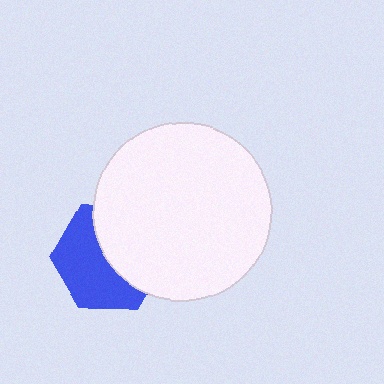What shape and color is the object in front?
The object in front is a white circle.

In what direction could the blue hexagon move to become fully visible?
The blue hexagon could move left. That would shift it out from behind the white circle entirely.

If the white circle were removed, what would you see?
You would see the complete blue hexagon.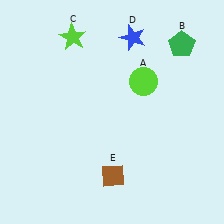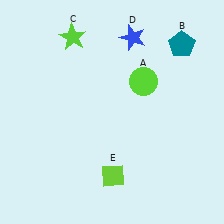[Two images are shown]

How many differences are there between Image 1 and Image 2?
There are 2 differences between the two images.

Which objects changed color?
B changed from green to teal. E changed from brown to lime.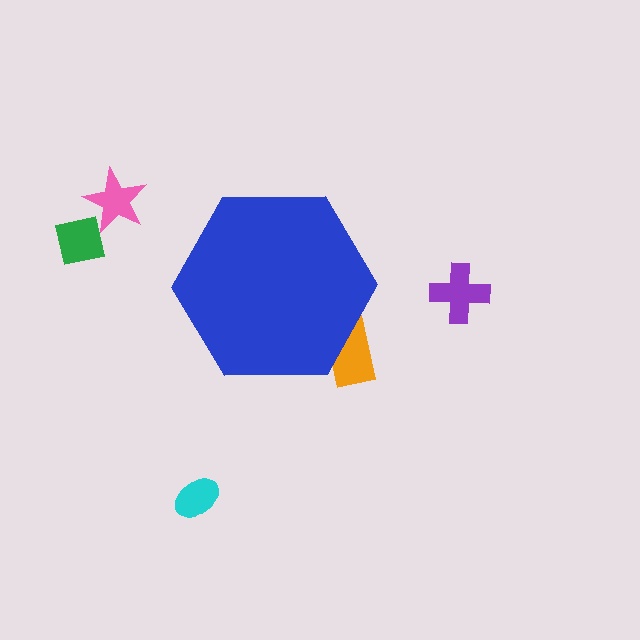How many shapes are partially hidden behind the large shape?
1 shape is partially hidden.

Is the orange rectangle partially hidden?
Yes, the orange rectangle is partially hidden behind the blue hexagon.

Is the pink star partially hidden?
No, the pink star is fully visible.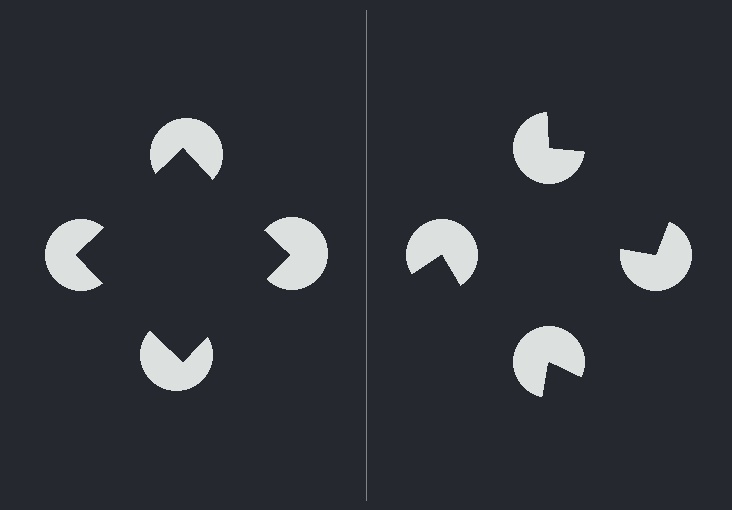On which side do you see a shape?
An illusory square appears on the left side. On the right side the wedge cuts are rotated, so no coherent shape forms.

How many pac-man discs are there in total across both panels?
8 — 4 on each side.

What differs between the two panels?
The pac-man discs are positioned identically on both sides; only the wedge orientations differ. On the left they align to a square; on the right they are misaligned.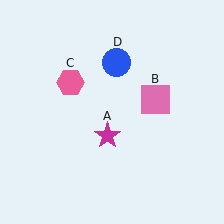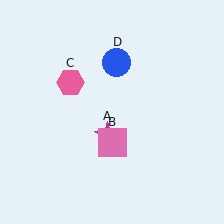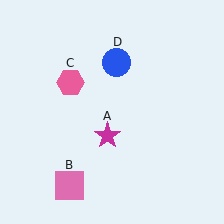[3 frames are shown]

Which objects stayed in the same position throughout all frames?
Magenta star (object A) and pink hexagon (object C) and blue circle (object D) remained stationary.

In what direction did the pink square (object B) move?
The pink square (object B) moved down and to the left.